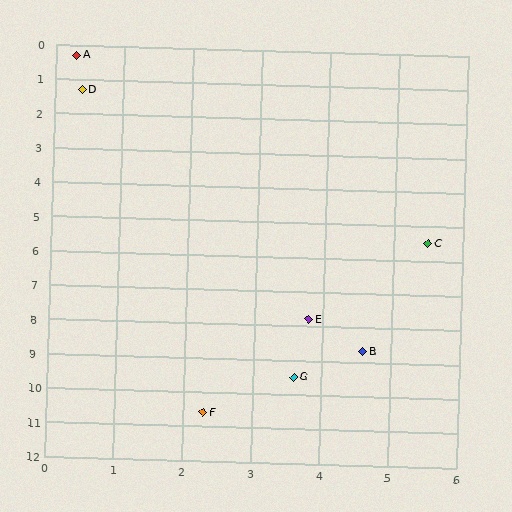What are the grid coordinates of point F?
Point F is at approximately (2.3, 10.6).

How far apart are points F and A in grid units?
Points F and A are about 10.5 grid units apart.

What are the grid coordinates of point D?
Point D is at approximately (0.4, 1.3).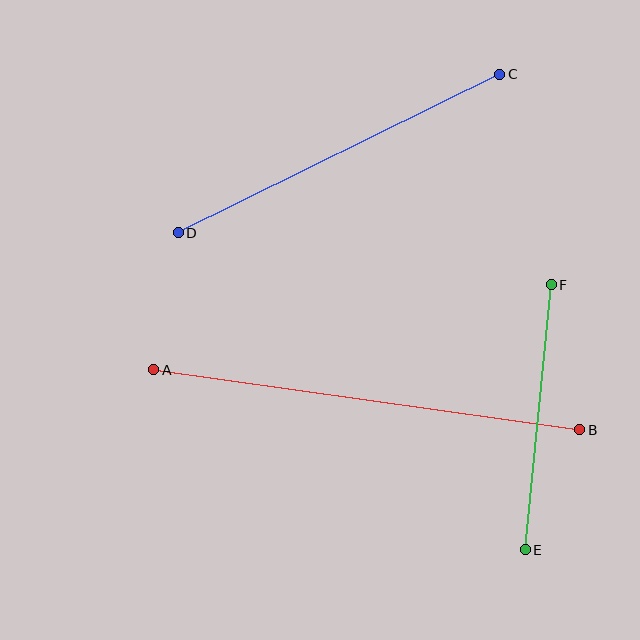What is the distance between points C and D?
The distance is approximately 358 pixels.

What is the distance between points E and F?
The distance is approximately 266 pixels.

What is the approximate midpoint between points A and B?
The midpoint is at approximately (367, 400) pixels.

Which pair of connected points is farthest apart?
Points A and B are farthest apart.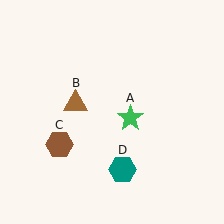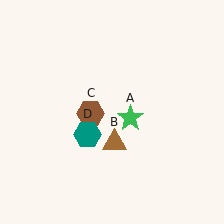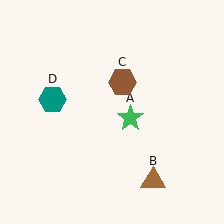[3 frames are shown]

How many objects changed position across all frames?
3 objects changed position: brown triangle (object B), brown hexagon (object C), teal hexagon (object D).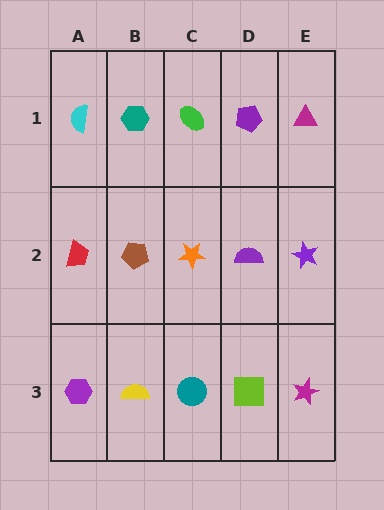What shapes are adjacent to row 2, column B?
A teal hexagon (row 1, column B), a yellow semicircle (row 3, column B), a red trapezoid (row 2, column A), an orange star (row 2, column C).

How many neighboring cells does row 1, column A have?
2.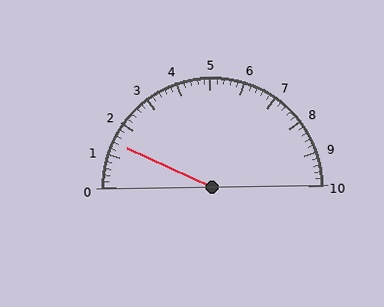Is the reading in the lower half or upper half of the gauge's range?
The reading is in the lower half of the range (0 to 10).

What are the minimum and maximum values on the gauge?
The gauge ranges from 0 to 10.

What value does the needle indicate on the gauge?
The needle indicates approximately 1.4.